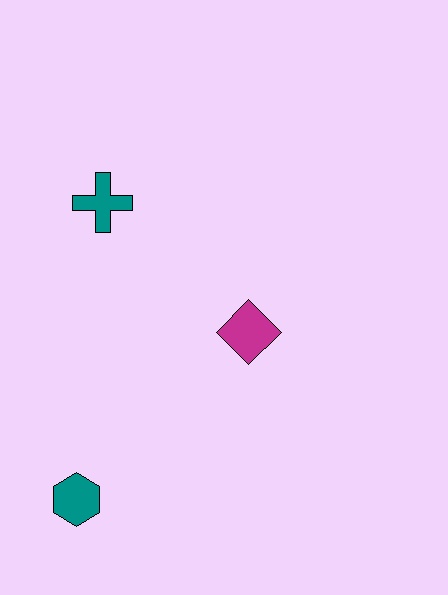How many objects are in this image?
There are 3 objects.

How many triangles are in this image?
There are no triangles.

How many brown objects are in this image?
There are no brown objects.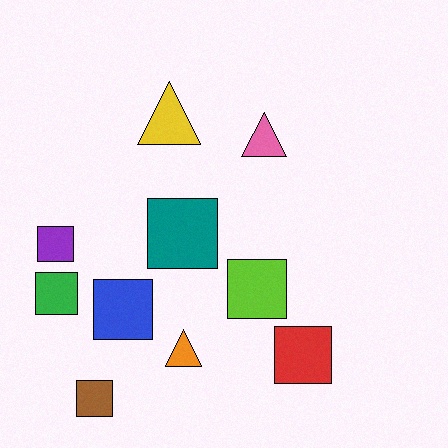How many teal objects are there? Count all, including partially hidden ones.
There is 1 teal object.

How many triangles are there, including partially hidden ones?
There are 3 triangles.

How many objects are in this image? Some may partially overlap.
There are 10 objects.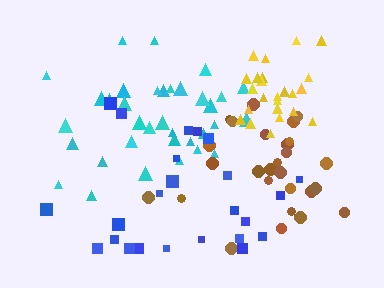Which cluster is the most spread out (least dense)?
Blue.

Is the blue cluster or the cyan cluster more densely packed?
Cyan.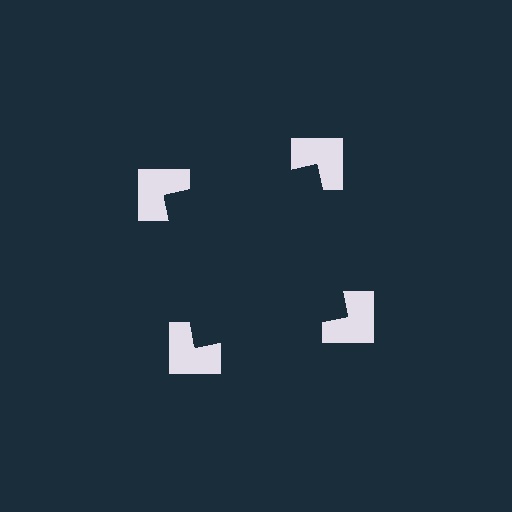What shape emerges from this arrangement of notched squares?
An illusory square — its edges are inferred from the aligned wedge cuts in the notched squares, not physically drawn.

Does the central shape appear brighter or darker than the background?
It typically appears slightly darker than the background, even though no actual brightness change is drawn.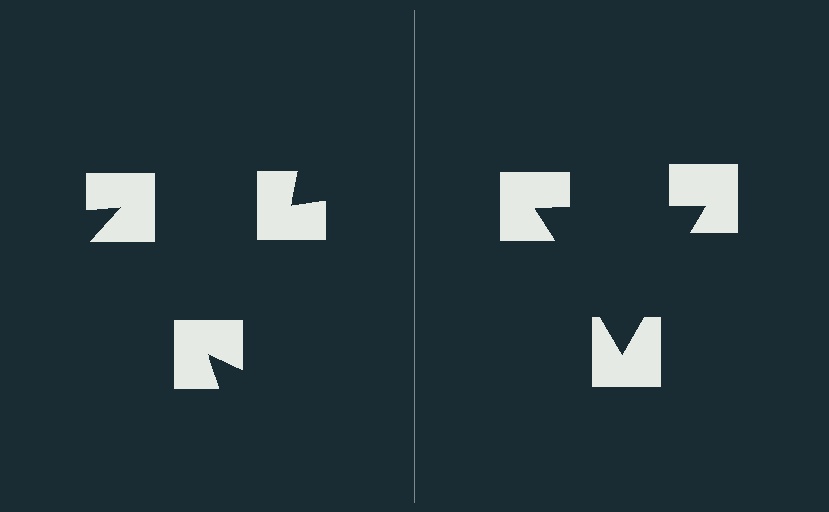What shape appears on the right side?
An illusory triangle.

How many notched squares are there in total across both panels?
6 — 3 on each side.